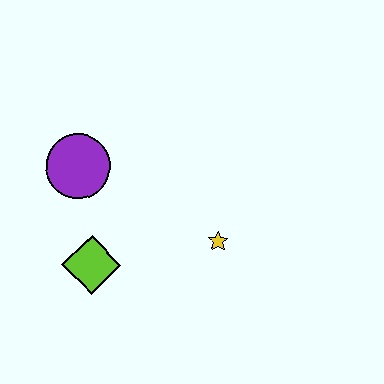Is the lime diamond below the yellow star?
Yes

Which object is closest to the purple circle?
The lime diamond is closest to the purple circle.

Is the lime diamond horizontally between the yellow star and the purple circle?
Yes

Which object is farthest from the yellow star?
The purple circle is farthest from the yellow star.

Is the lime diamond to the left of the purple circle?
No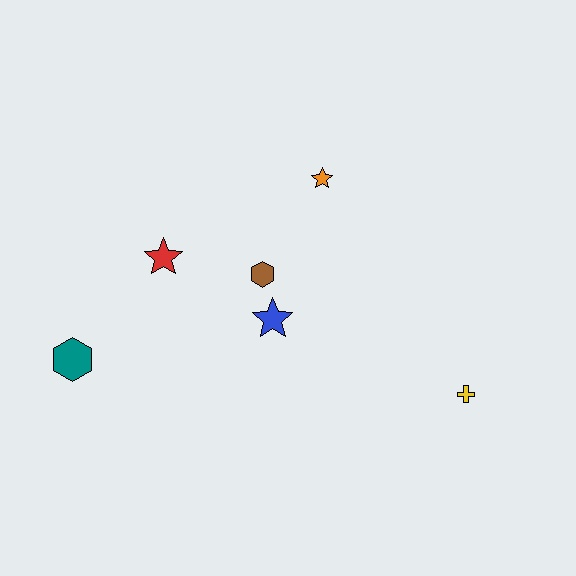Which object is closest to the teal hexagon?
The red star is closest to the teal hexagon.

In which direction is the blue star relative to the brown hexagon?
The blue star is below the brown hexagon.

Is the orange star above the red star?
Yes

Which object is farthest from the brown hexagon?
The yellow cross is farthest from the brown hexagon.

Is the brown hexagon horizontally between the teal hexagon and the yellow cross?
Yes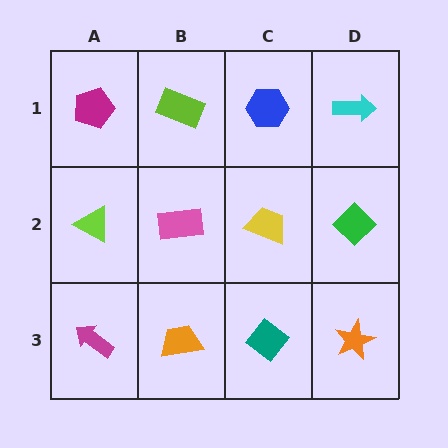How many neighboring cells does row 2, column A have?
3.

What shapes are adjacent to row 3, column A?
A lime triangle (row 2, column A), an orange trapezoid (row 3, column B).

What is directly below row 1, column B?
A pink rectangle.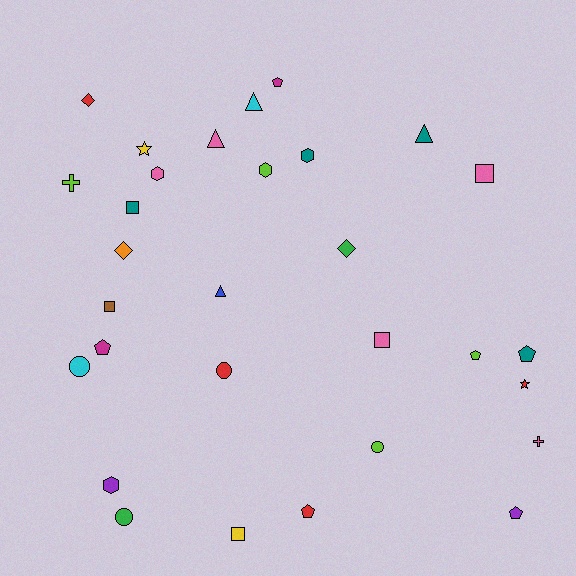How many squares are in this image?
There are 5 squares.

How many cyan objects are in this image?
There are 2 cyan objects.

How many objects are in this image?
There are 30 objects.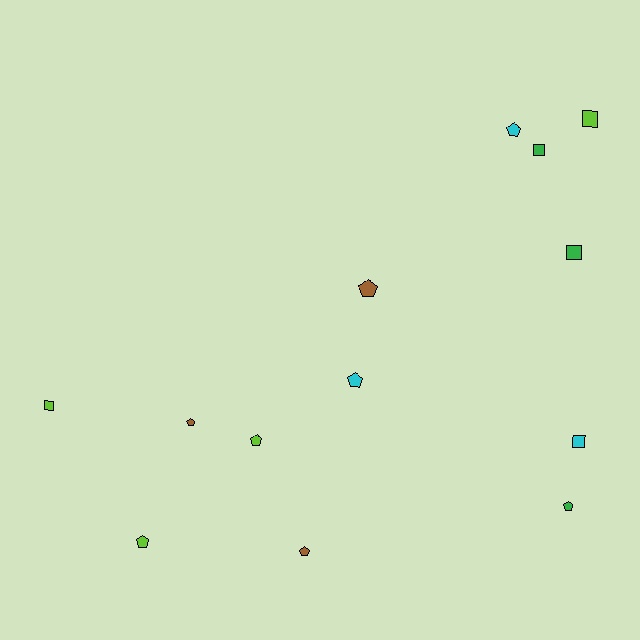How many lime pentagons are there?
There are 2 lime pentagons.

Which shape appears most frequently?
Pentagon, with 8 objects.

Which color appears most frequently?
Lime, with 4 objects.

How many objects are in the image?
There are 13 objects.